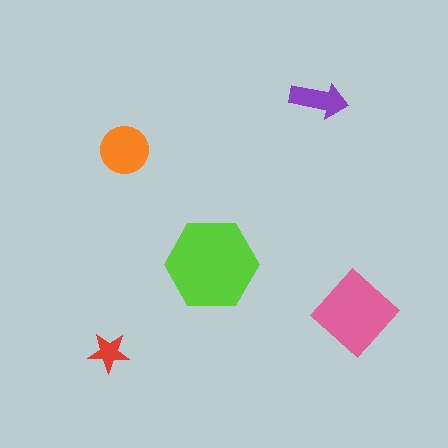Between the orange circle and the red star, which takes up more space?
The orange circle.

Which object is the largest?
The lime hexagon.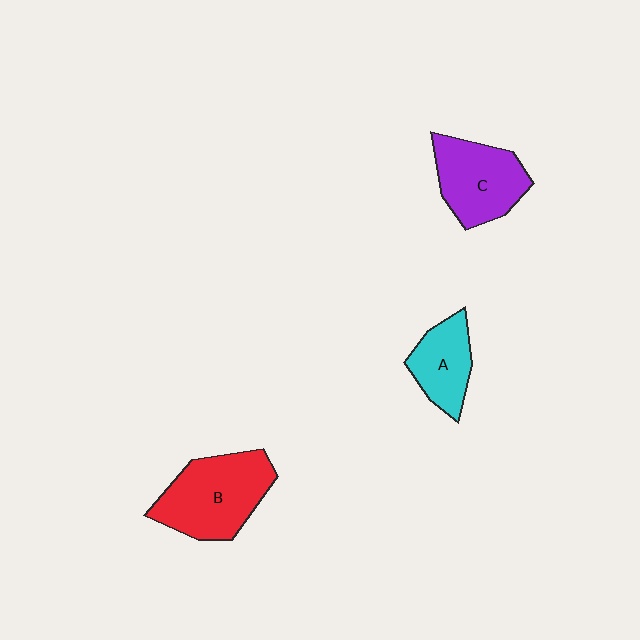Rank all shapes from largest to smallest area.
From largest to smallest: B (red), C (purple), A (cyan).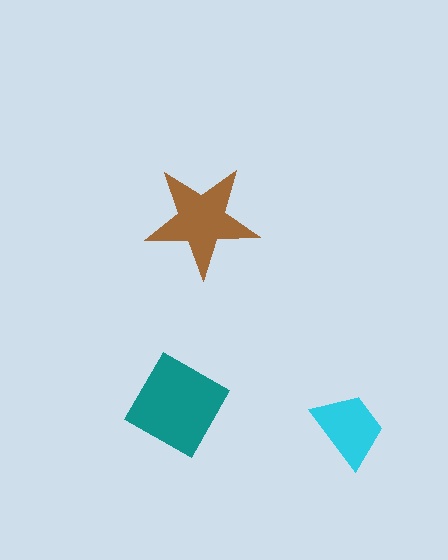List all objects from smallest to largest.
The cyan trapezoid, the brown star, the teal square.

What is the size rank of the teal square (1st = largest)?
1st.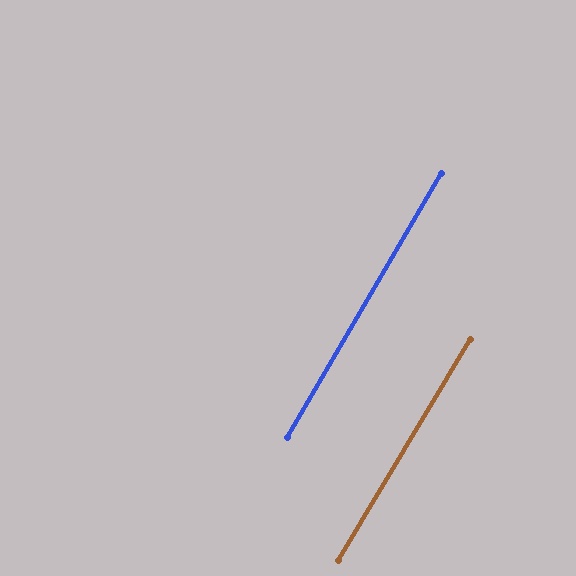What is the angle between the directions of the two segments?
Approximately 1 degree.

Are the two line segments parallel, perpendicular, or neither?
Parallel — their directions differ by only 0.6°.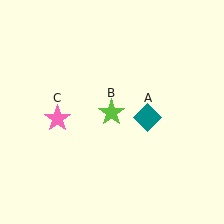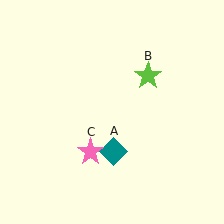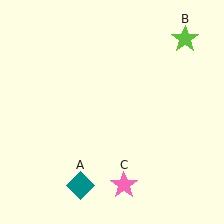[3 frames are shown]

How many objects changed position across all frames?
3 objects changed position: teal diamond (object A), lime star (object B), pink star (object C).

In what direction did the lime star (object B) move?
The lime star (object B) moved up and to the right.